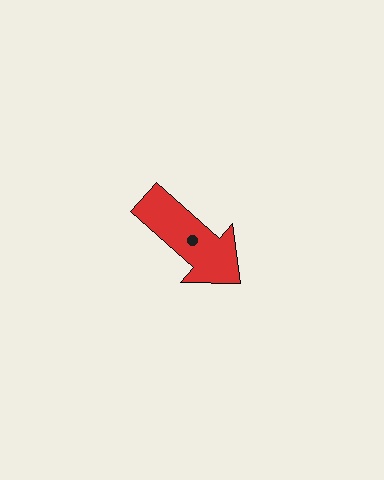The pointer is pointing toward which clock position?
Roughly 4 o'clock.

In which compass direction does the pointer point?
Southeast.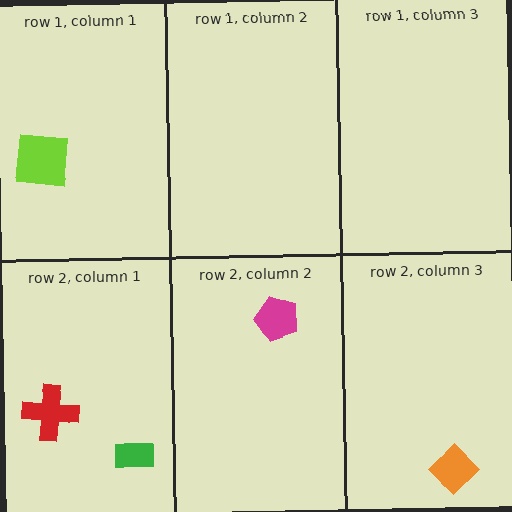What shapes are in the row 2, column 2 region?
The magenta pentagon.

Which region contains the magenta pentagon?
The row 2, column 2 region.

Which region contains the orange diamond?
The row 2, column 3 region.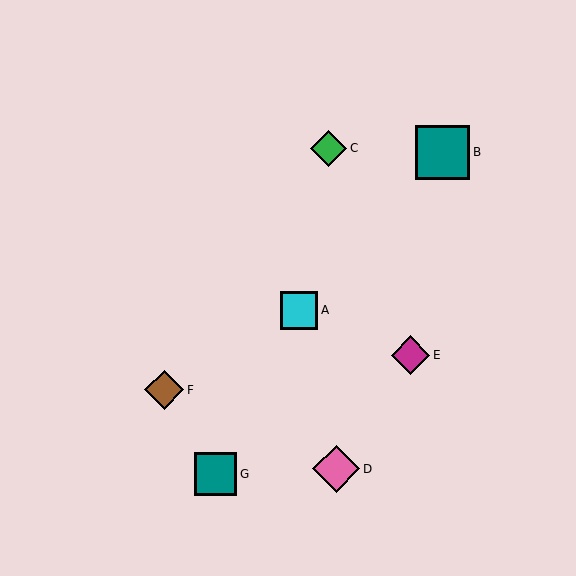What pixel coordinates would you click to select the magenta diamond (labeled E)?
Click at (411, 355) to select the magenta diamond E.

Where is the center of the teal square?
The center of the teal square is at (216, 474).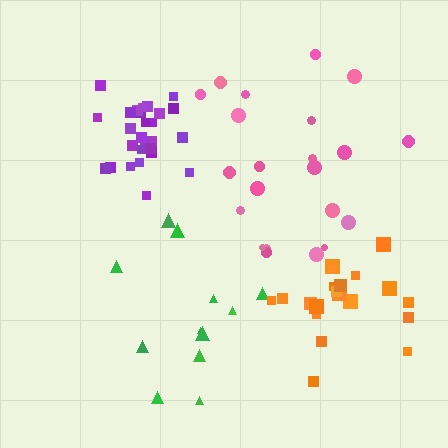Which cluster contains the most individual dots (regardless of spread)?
Purple (28).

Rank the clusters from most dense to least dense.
purple, orange, green, pink.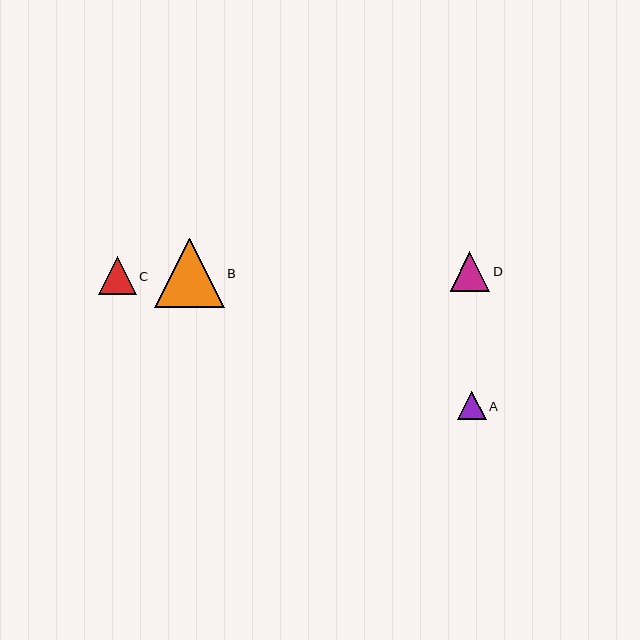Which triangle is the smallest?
Triangle A is the smallest with a size of approximately 29 pixels.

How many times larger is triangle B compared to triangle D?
Triangle B is approximately 1.8 times the size of triangle D.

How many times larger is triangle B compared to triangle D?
Triangle B is approximately 1.8 times the size of triangle D.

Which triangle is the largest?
Triangle B is the largest with a size of approximately 70 pixels.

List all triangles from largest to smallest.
From largest to smallest: B, D, C, A.